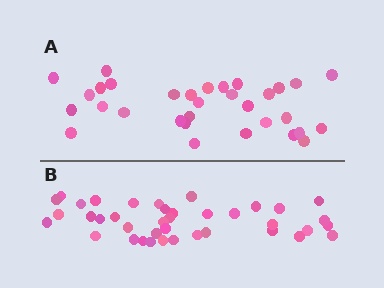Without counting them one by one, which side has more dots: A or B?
Region B (the bottom region) has more dots.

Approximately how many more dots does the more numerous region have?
Region B has roughly 8 or so more dots than region A.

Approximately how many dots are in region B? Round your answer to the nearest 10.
About 40 dots. (The exact count is 39, which rounds to 40.)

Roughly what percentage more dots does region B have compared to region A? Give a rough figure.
About 20% more.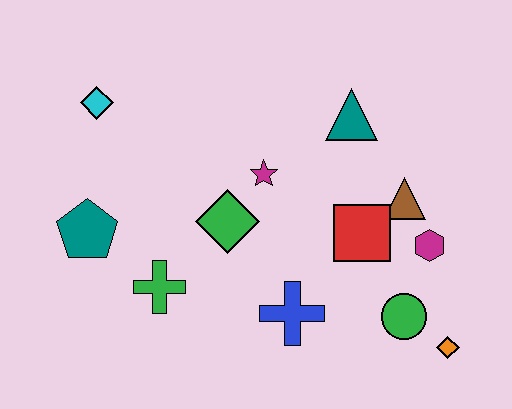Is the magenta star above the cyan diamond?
No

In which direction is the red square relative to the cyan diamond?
The red square is to the right of the cyan diamond.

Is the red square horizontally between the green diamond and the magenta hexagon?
Yes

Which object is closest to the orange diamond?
The green circle is closest to the orange diamond.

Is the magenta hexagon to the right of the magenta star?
Yes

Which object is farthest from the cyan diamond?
The orange diamond is farthest from the cyan diamond.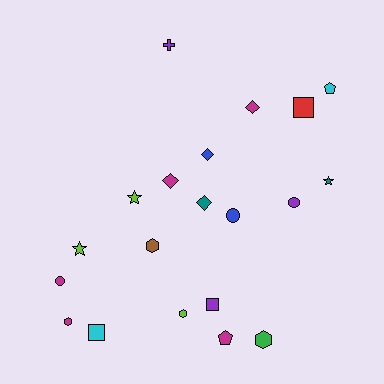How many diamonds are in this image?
There are 4 diamonds.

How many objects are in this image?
There are 20 objects.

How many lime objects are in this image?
There are 3 lime objects.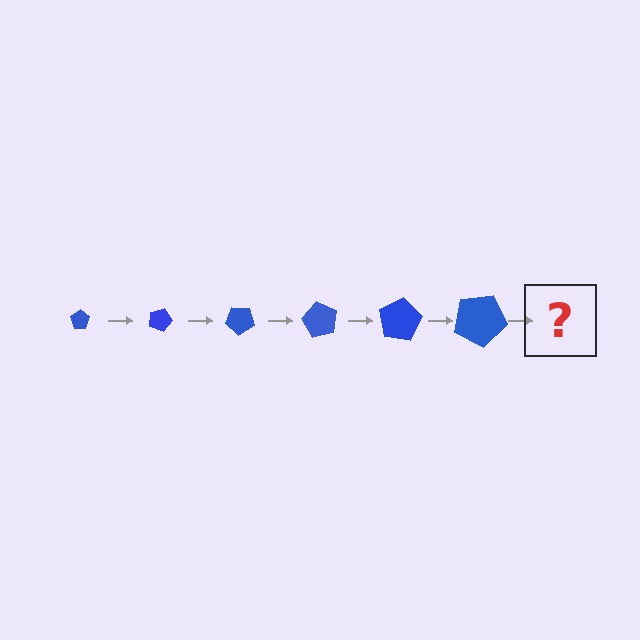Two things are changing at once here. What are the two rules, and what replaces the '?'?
The two rules are that the pentagon grows larger each step and it rotates 20 degrees each step. The '?' should be a pentagon, larger than the previous one and rotated 120 degrees from the start.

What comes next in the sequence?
The next element should be a pentagon, larger than the previous one and rotated 120 degrees from the start.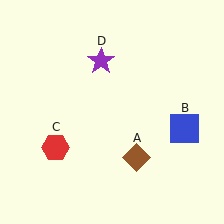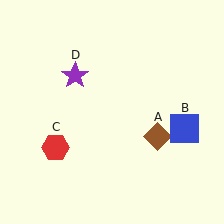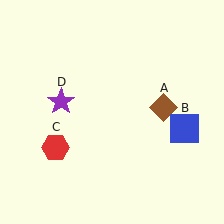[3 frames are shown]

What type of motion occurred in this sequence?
The brown diamond (object A), purple star (object D) rotated counterclockwise around the center of the scene.